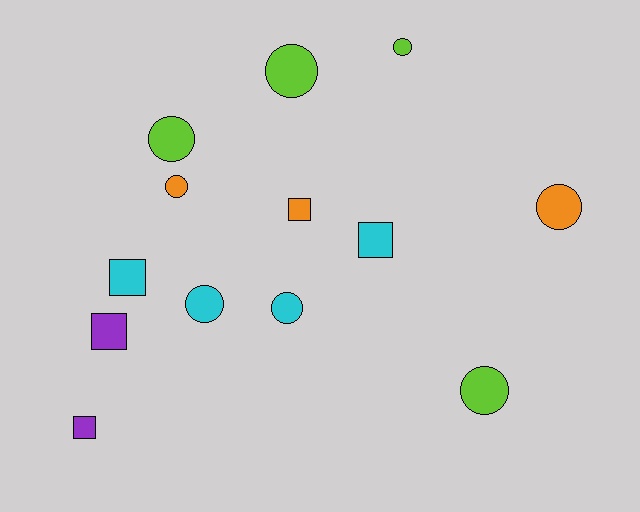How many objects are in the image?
There are 13 objects.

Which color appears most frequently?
Lime, with 4 objects.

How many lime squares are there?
There are no lime squares.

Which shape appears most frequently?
Circle, with 8 objects.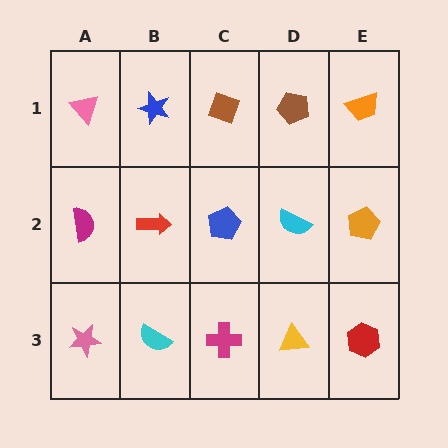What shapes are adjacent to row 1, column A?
A magenta semicircle (row 2, column A), a blue star (row 1, column B).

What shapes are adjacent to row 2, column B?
A blue star (row 1, column B), a cyan semicircle (row 3, column B), a magenta semicircle (row 2, column A), a blue pentagon (row 2, column C).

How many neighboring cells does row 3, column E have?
2.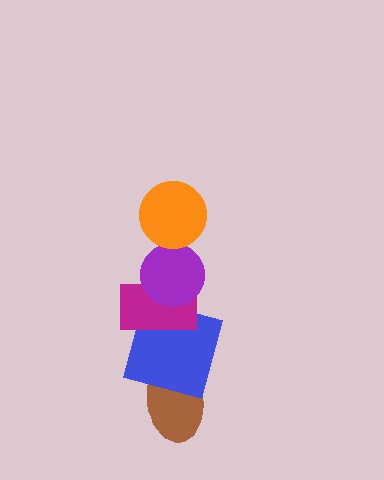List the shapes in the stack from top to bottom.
From top to bottom: the orange circle, the purple circle, the magenta rectangle, the blue square, the brown ellipse.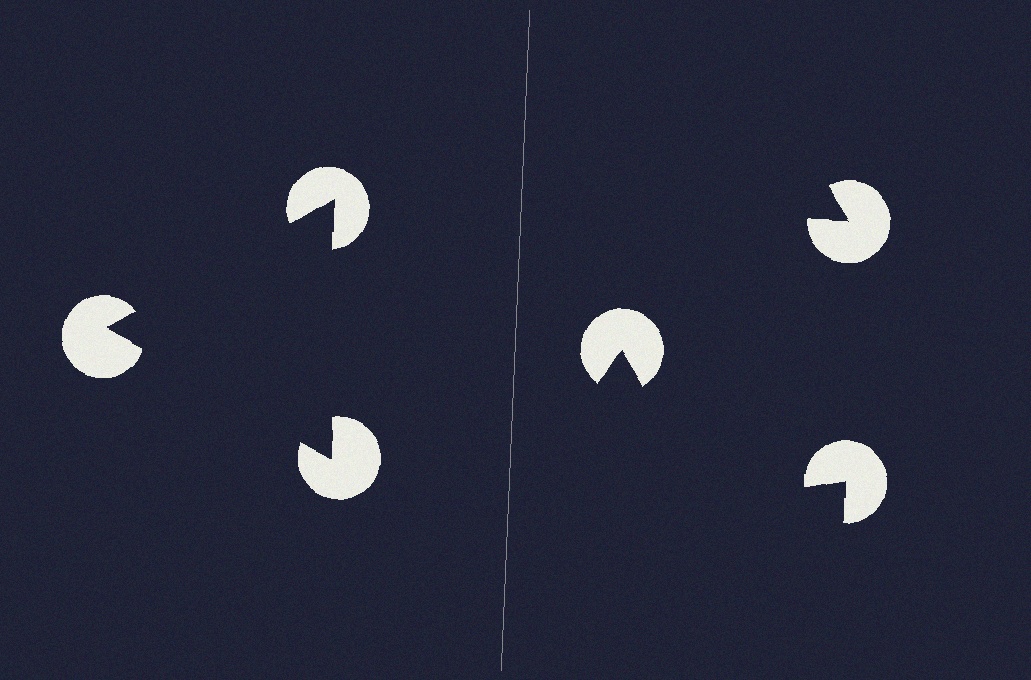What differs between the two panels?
The pac-man discs are positioned identically on both sides; only the wedge orientations differ. On the left they align to a triangle; on the right they are misaligned.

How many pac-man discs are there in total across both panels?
6 — 3 on each side.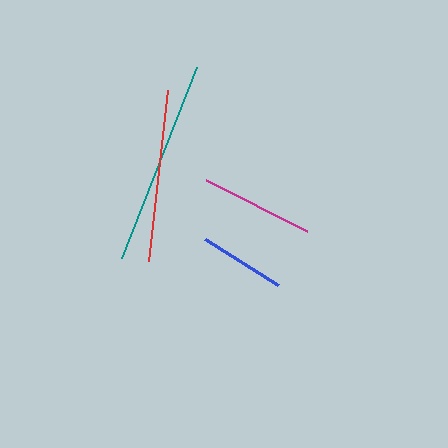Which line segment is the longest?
The teal line is the longest at approximately 206 pixels.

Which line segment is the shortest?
The blue line is the shortest at approximately 86 pixels.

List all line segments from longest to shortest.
From longest to shortest: teal, red, magenta, blue.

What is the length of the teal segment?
The teal segment is approximately 206 pixels long.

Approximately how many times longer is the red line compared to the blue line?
The red line is approximately 2.0 times the length of the blue line.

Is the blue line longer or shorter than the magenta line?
The magenta line is longer than the blue line.